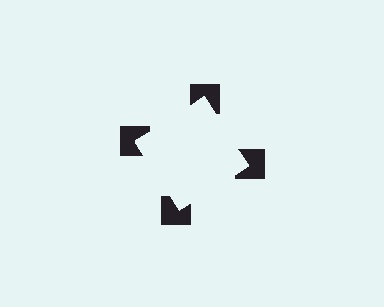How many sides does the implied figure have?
4 sides.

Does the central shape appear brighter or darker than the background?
It typically appears slightly brighter than the background, even though no actual brightness change is drawn.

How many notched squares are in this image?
There are 4 — one at each vertex of the illusory square.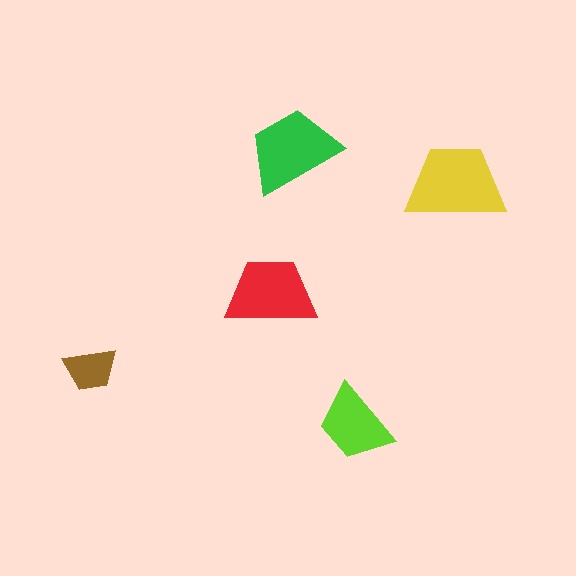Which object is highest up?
The green trapezoid is topmost.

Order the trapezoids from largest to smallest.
the yellow one, the green one, the red one, the lime one, the brown one.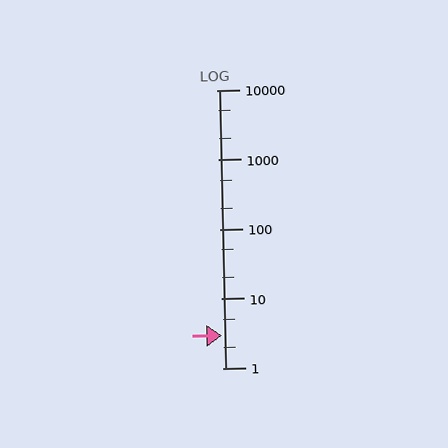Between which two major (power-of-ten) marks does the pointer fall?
The pointer is between 1 and 10.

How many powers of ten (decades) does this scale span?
The scale spans 4 decades, from 1 to 10000.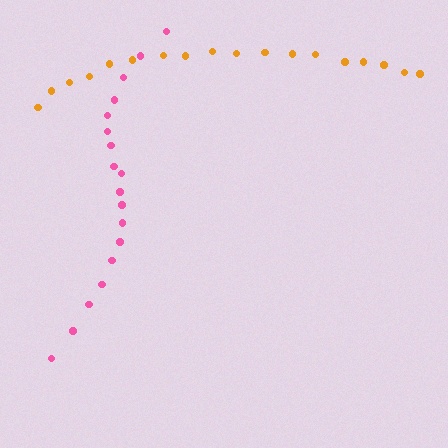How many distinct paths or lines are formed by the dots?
There are 2 distinct paths.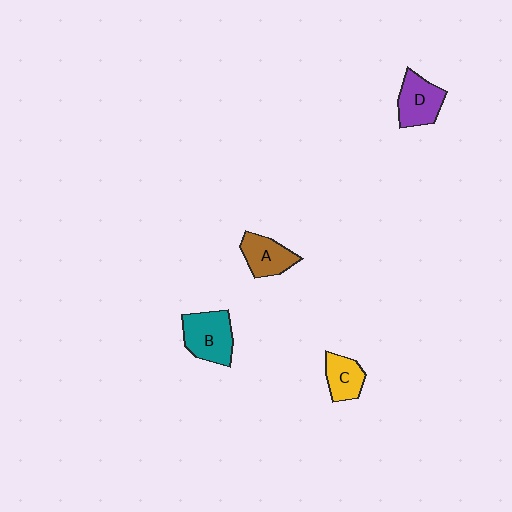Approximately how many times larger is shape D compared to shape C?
Approximately 1.3 times.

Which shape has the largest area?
Shape B (teal).